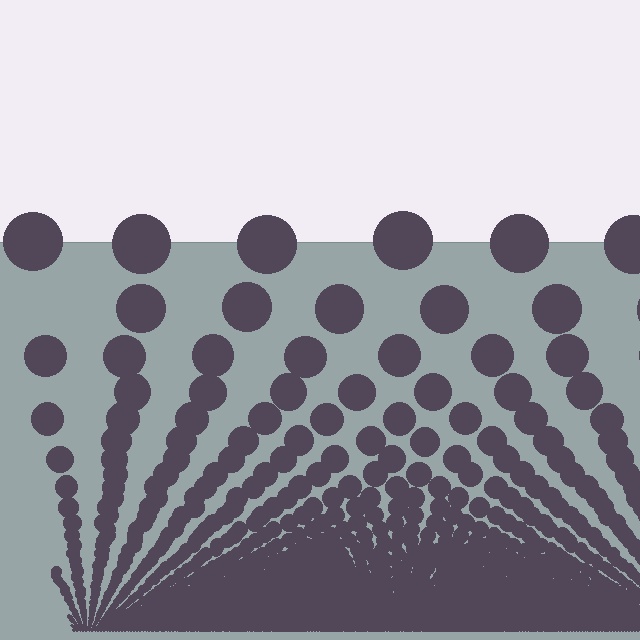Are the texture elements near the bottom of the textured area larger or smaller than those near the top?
Smaller. The gradient is inverted — elements near the bottom are smaller and denser.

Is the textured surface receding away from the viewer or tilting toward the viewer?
The surface appears to tilt toward the viewer. Texture elements get larger and sparser toward the top.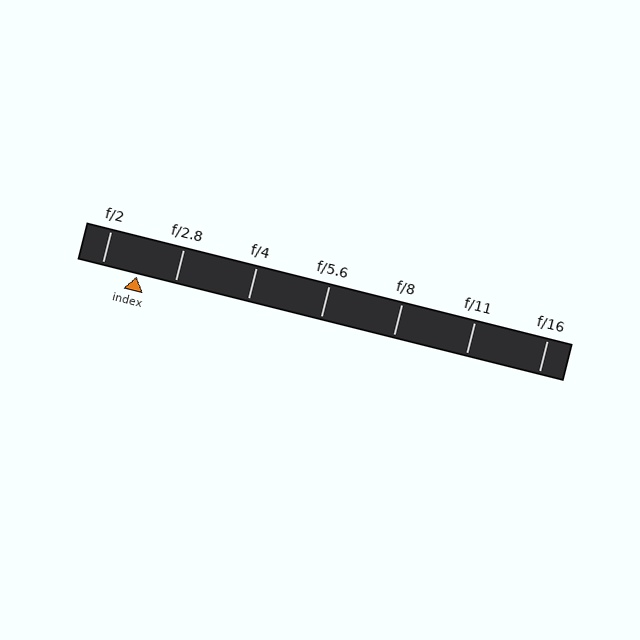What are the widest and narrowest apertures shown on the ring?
The widest aperture shown is f/2 and the narrowest is f/16.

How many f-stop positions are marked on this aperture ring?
There are 7 f-stop positions marked.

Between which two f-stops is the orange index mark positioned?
The index mark is between f/2 and f/2.8.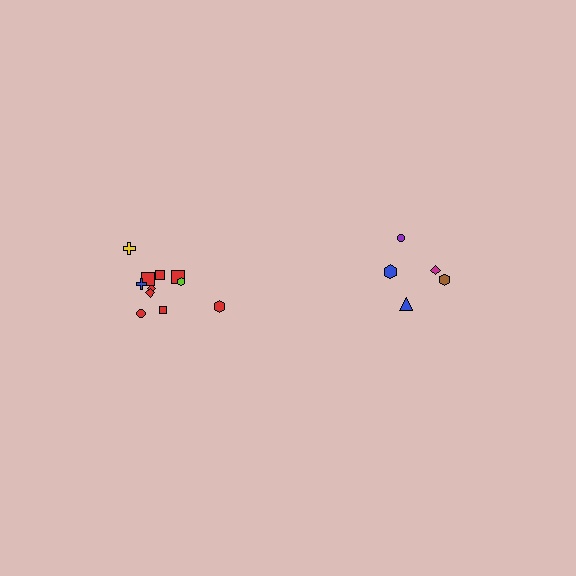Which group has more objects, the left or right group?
The left group.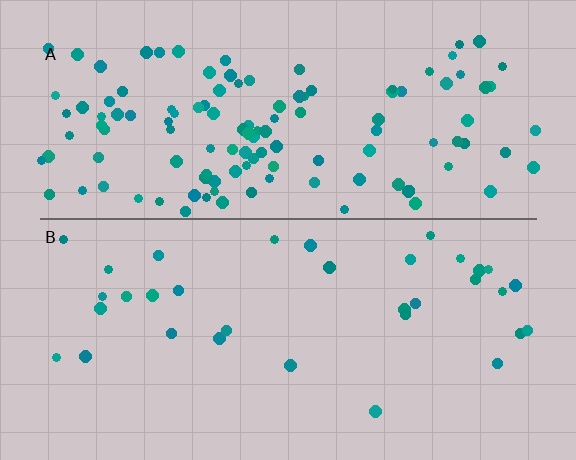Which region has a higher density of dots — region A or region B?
A (the top).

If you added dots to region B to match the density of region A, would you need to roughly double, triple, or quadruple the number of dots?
Approximately quadruple.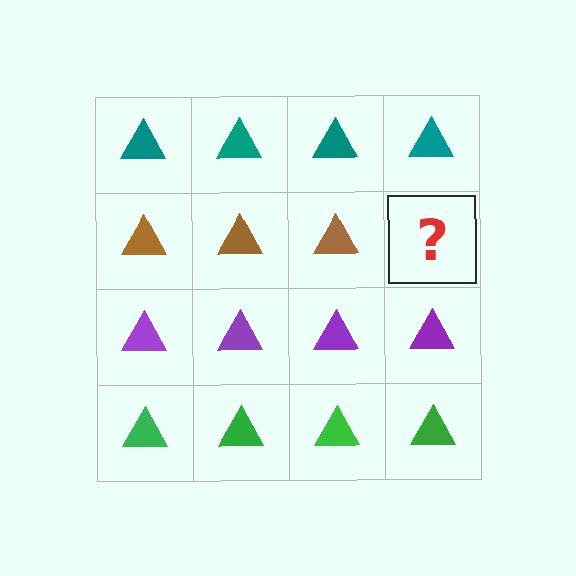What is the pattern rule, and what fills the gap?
The rule is that each row has a consistent color. The gap should be filled with a brown triangle.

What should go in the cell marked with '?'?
The missing cell should contain a brown triangle.